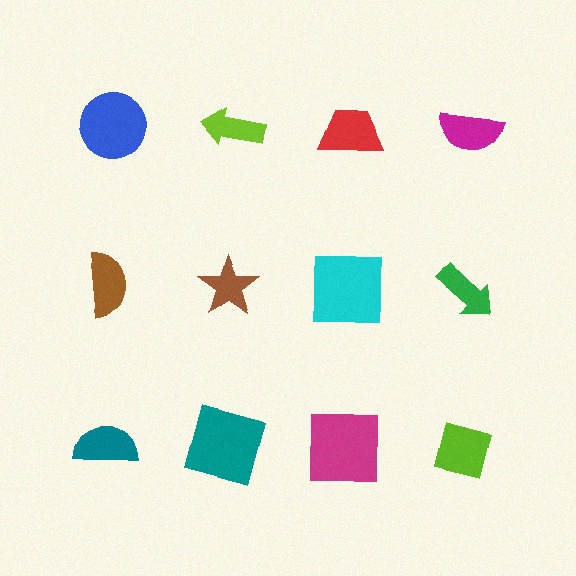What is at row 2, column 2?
A brown star.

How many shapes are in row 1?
4 shapes.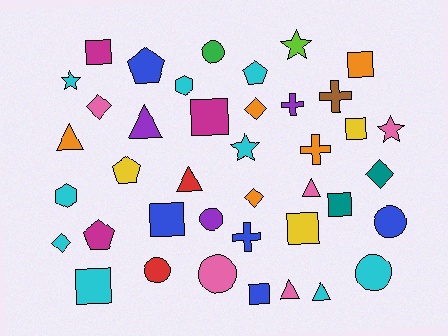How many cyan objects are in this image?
There are 9 cyan objects.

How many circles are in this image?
There are 6 circles.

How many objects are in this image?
There are 40 objects.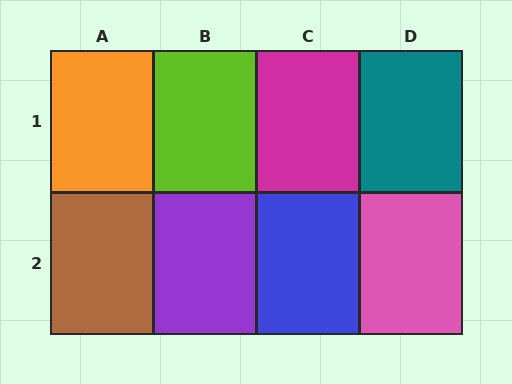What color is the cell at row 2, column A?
Brown.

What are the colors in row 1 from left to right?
Orange, lime, magenta, teal.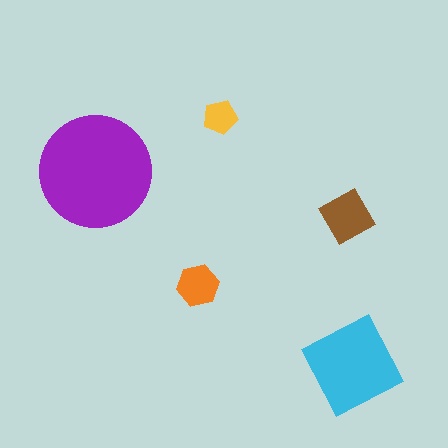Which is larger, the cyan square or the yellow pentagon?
The cyan square.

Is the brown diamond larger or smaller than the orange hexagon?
Larger.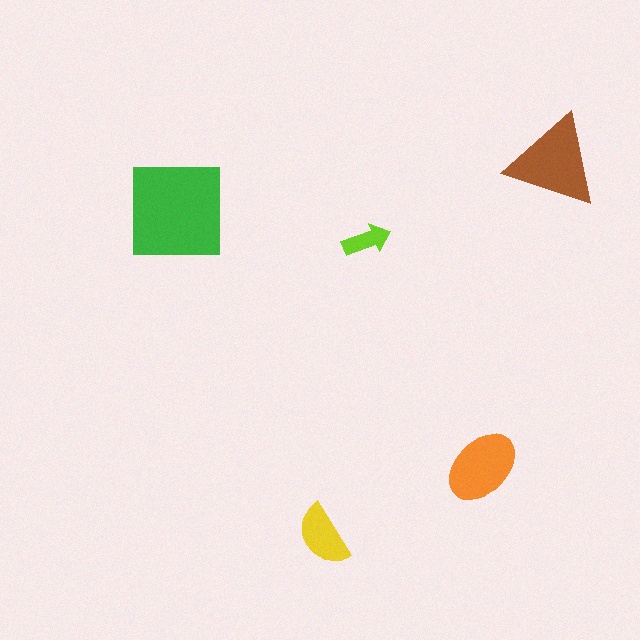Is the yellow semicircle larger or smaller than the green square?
Smaller.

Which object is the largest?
The green square.